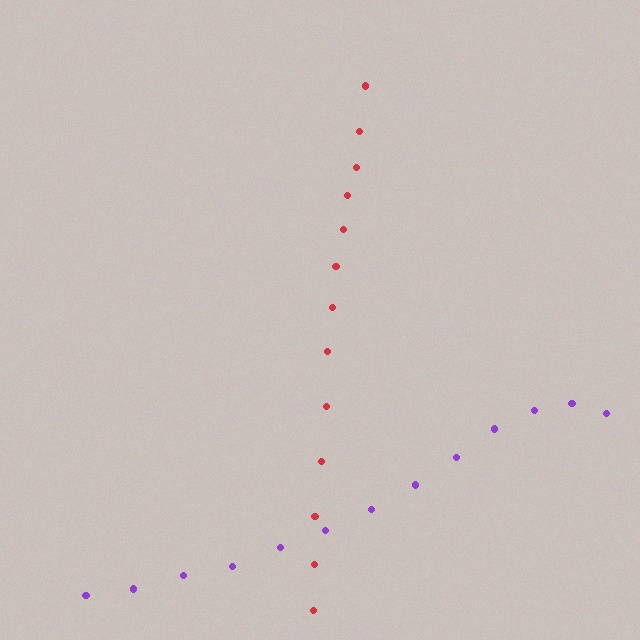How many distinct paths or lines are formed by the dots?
There are 2 distinct paths.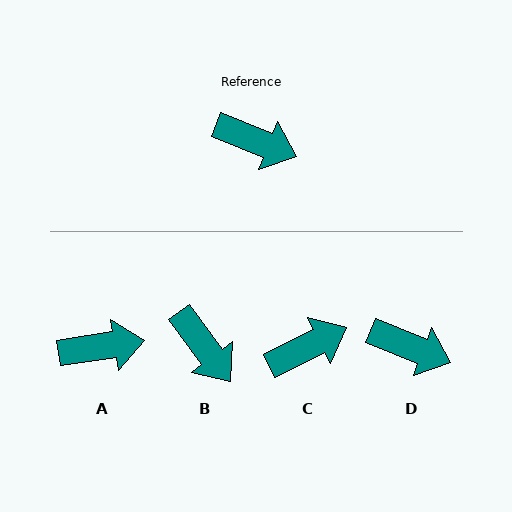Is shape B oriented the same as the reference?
No, it is off by about 32 degrees.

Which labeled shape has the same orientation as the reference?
D.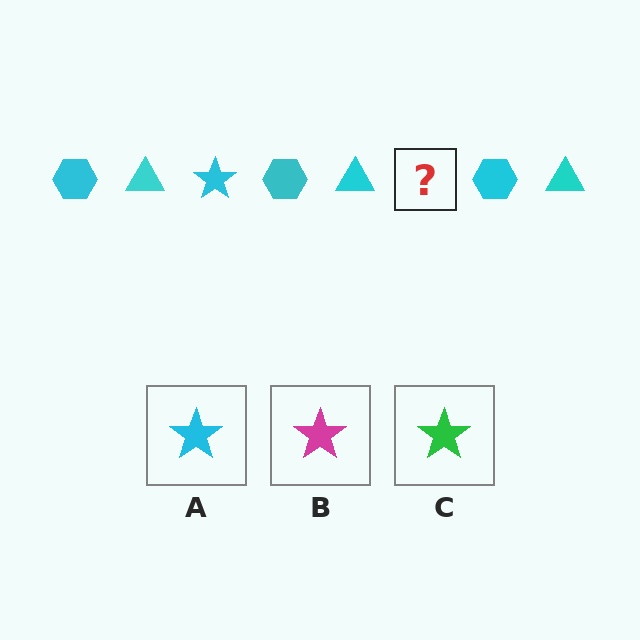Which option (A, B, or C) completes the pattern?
A.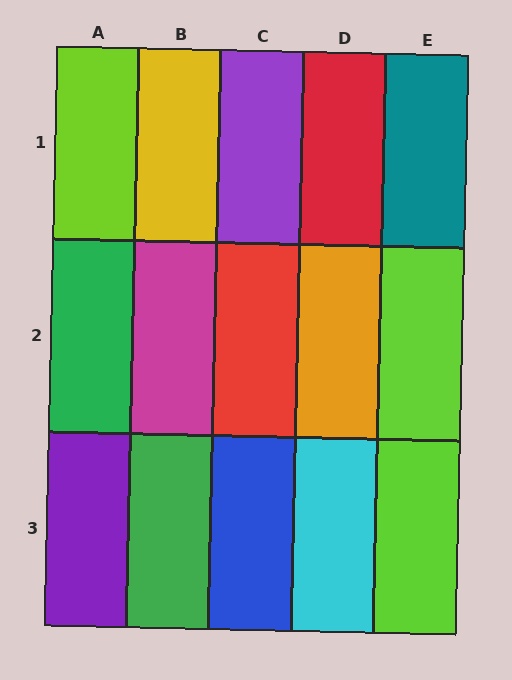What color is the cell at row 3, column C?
Blue.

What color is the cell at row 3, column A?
Purple.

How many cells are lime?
3 cells are lime.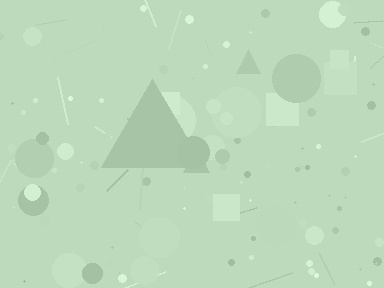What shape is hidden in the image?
A triangle is hidden in the image.